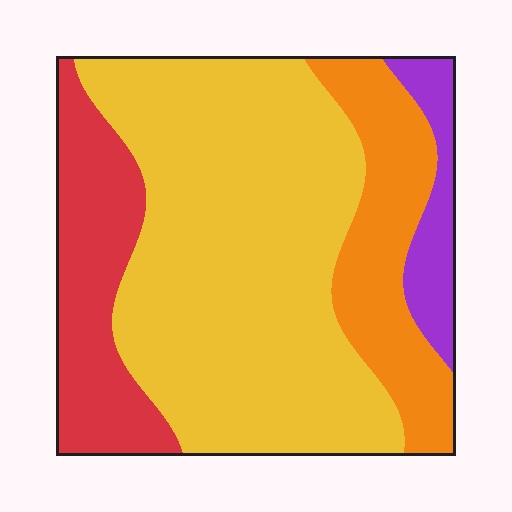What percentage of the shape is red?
Red takes up less than a quarter of the shape.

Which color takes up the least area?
Purple, at roughly 5%.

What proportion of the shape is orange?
Orange takes up about one sixth (1/6) of the shape.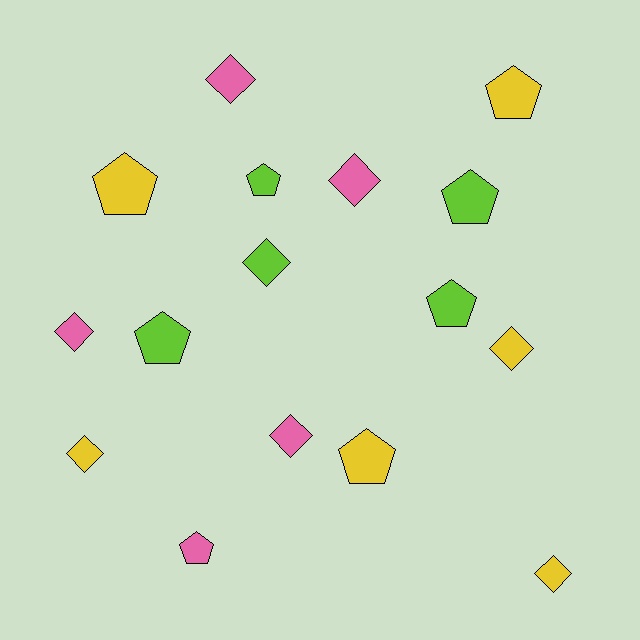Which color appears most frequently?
Yellow, with 6 objects.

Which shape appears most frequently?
Diamond, with 8 objects.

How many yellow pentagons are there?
There are 3 yellow pentagons.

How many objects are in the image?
There are 16 objects.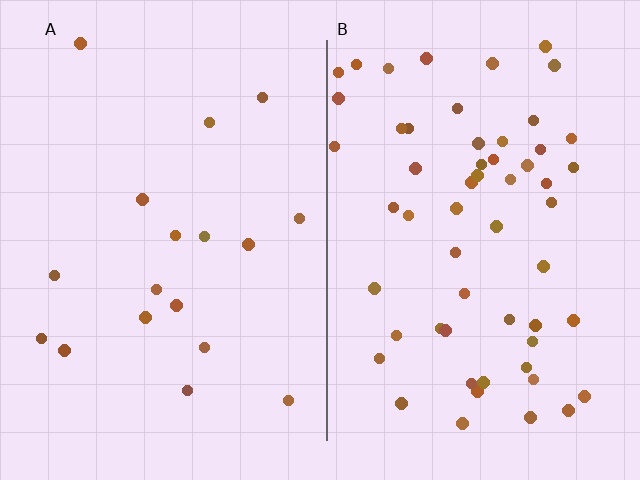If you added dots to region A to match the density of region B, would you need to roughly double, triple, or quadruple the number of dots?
Approximately triple.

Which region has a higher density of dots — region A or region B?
B (the right).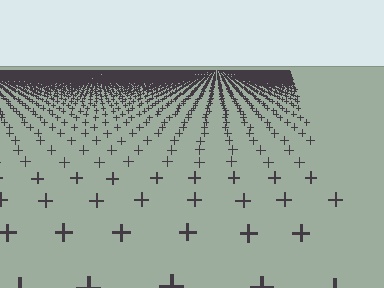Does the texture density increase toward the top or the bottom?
Density increases toward the top.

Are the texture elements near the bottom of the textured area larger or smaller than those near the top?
Larger. Near the bottom, elements are closer to the viewer and appear at a bigger on-screen size.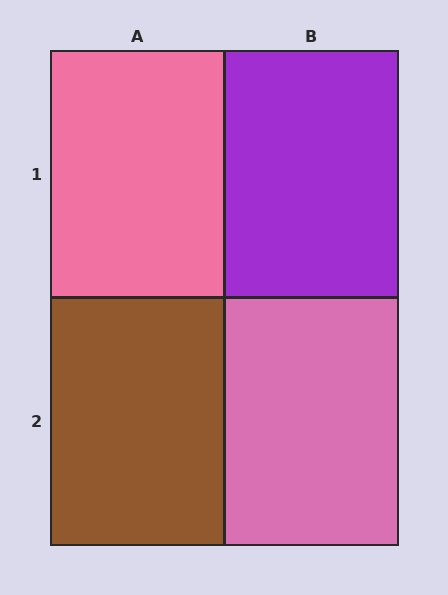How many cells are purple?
1 cell is purple.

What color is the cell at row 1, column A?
Pink.